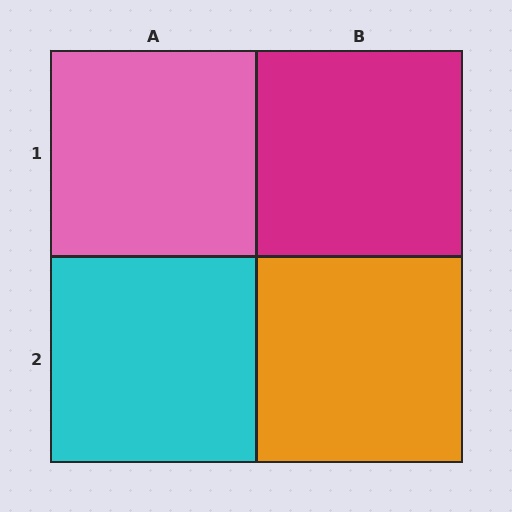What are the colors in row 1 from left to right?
Pink, magenta.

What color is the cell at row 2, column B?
Orange.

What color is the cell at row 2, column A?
Cyan.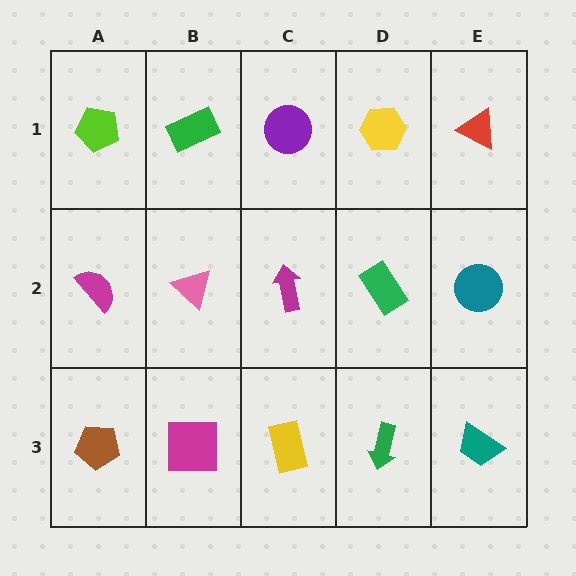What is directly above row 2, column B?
A green rectangle.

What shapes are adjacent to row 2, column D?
A yellow hexagon (row 1, column D), a green arrow (row 3, column D), a magenta arrow (row 2, column C), a teal circle (row 2, column E).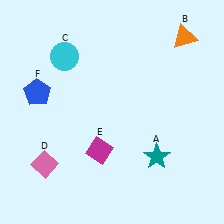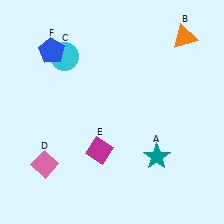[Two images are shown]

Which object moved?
The blue pentagon (F) moved up.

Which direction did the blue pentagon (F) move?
The blue pentagon (F) moved up.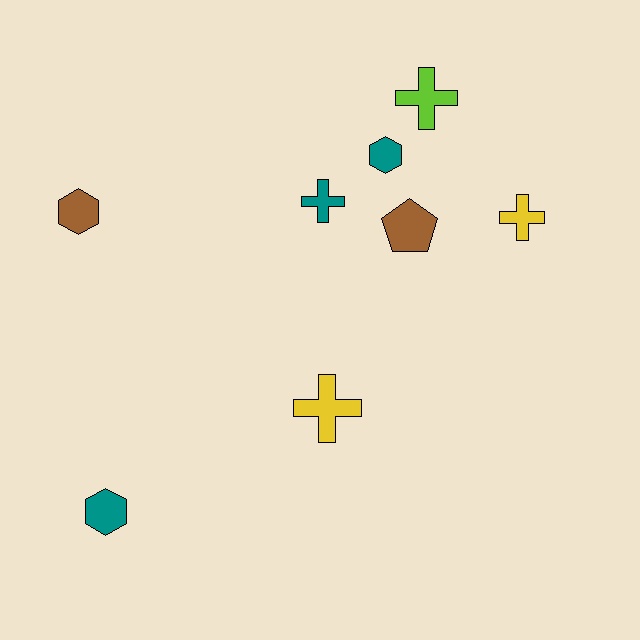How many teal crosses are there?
There is 1 teal cross.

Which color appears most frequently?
Teal, with 3 objects.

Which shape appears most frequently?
Cross, with 4 objects.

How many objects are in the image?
There are 8 objects.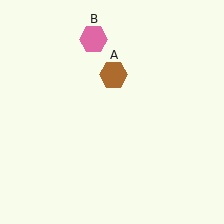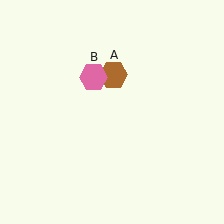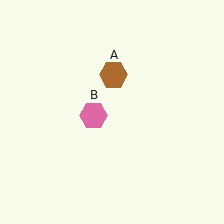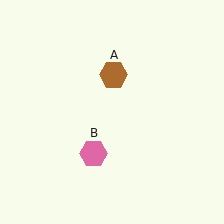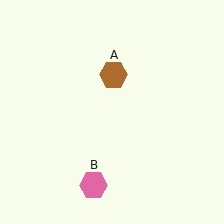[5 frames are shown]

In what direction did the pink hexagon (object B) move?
The pink hexagon (object B) moved down.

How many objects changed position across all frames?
1 object changed position: pink hexagon (object B).